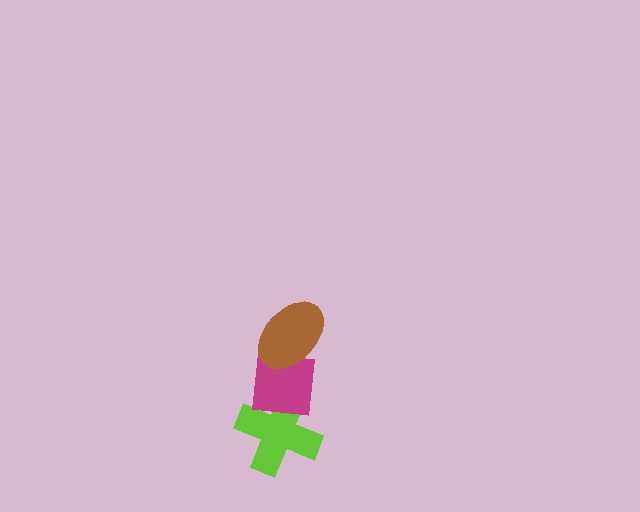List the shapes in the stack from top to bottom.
From top to bottom: the brown ellipse, the magenta square, the lime cross.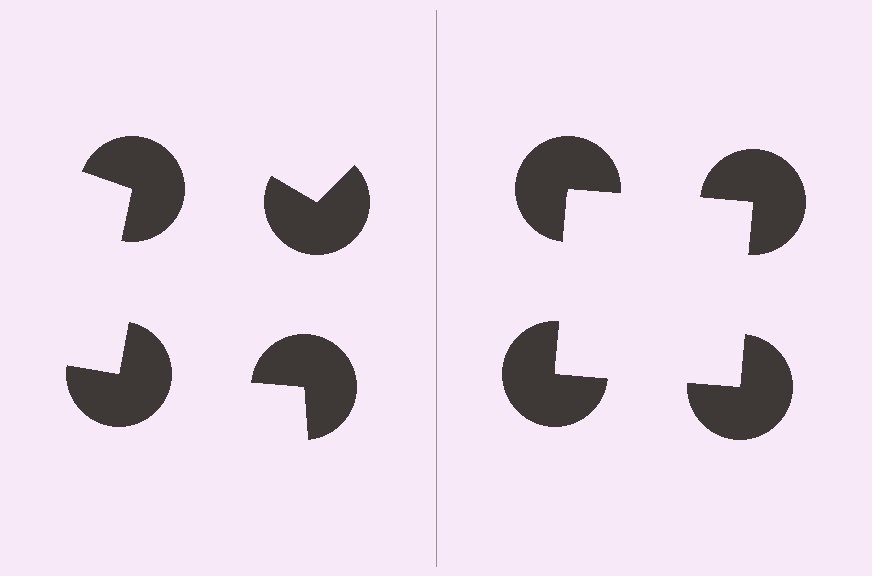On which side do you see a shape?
An illusory square appears on the right side. On the left side the wedge cuts are rotated, so no coherent shape forms.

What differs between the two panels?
The pac-man discs are positioned identically on both sides; only the wedge orientations differ. On the right they align to a square; on the left they are misaligned.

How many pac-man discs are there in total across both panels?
8 — 4 on each side.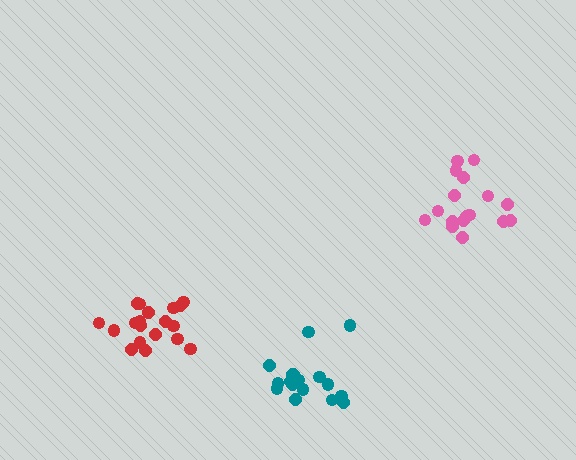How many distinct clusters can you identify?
There are 3 distinct clusters.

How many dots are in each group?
Group 1: 17 dots, Group 2: 17 dots, Group 3: 19 dots (53 total).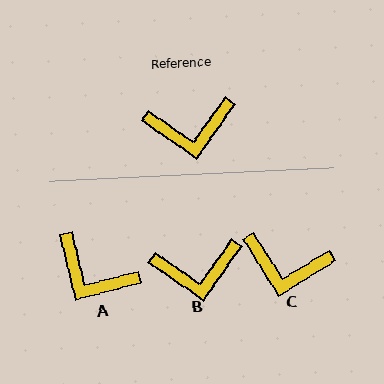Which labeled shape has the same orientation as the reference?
B.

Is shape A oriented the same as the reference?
No, it is off by about 41 degrees.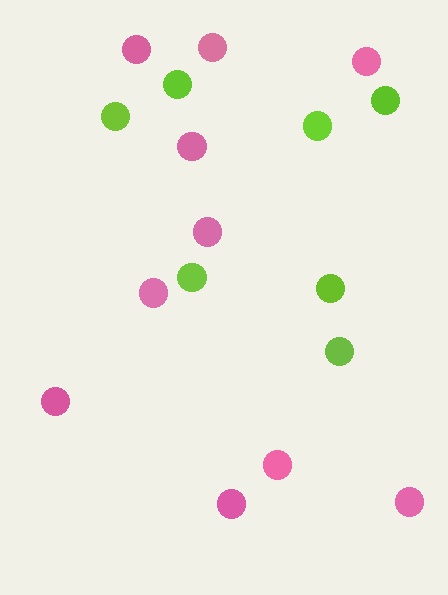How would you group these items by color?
There are 2 groups: one group of pink circles (10) and one group of lime circles (7).